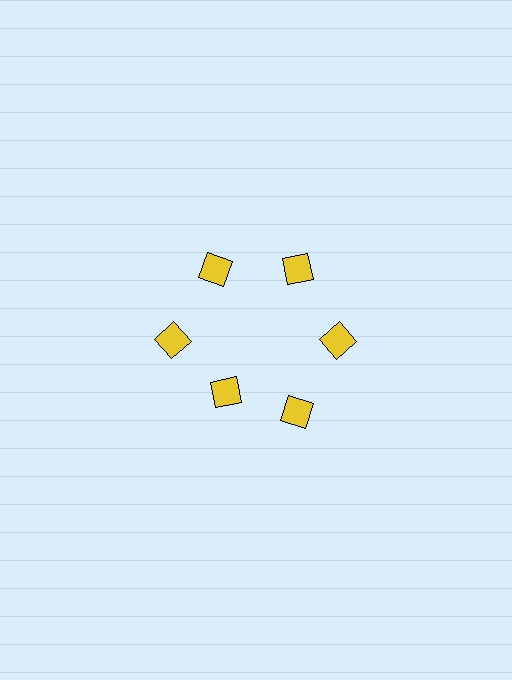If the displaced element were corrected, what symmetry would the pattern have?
It would have 6-fold rotational symmetry — the pattern would map onto itself every 60 degrees.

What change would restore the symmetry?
The symmetry would be restored by moving it outward, back onto the ring so that all 6 squares sit at equal angles and equal distance from the center.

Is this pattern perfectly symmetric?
No. The 6 yellow squares are arranged in a ring, but one element near the 7 o'clock position is pulled inward toward the center, breaking the 6-fold rotational symmetry.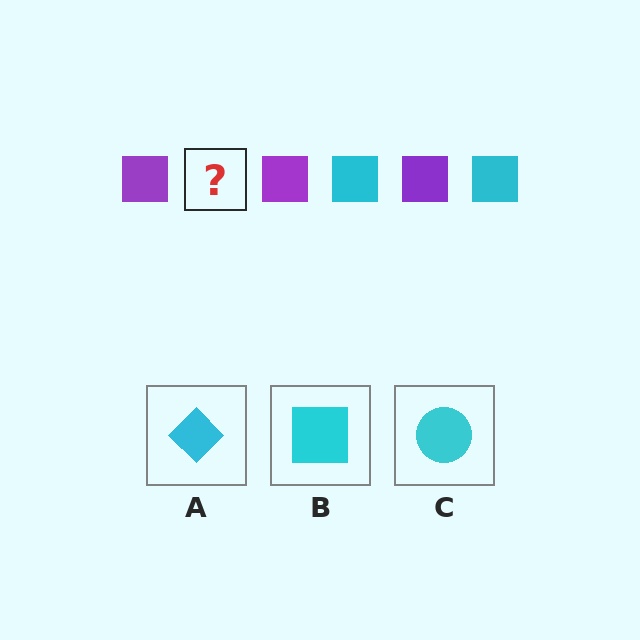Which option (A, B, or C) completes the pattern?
B.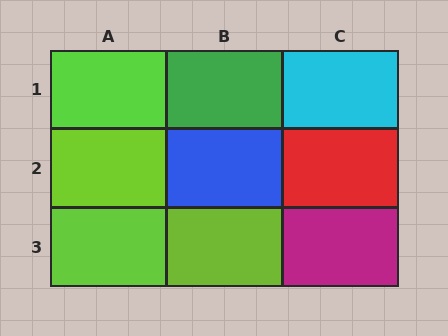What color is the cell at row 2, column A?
Lime.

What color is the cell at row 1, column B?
Green.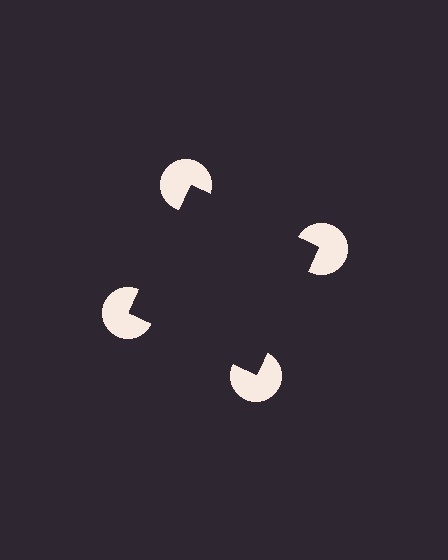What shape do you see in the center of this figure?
An illusory square — its edges are inferred from the aligned wedge cuts in the pac-man discs, not physically drawn.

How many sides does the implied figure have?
4 sides.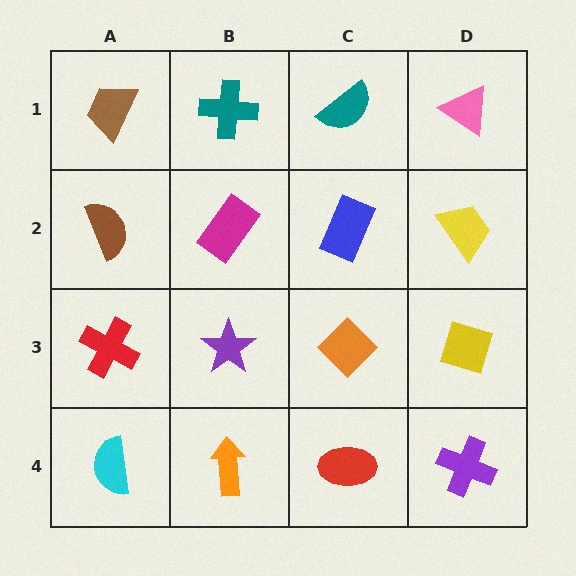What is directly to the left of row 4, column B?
A cyan semicircle.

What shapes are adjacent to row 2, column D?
A pink triangle (row 1, column D), a yellow diamond (row 3, column D), a blue rectangle (row 2, column C).